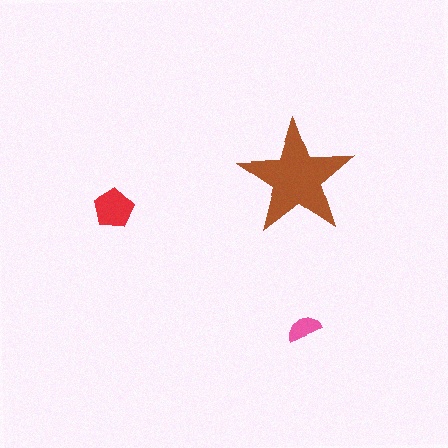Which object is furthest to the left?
The red pentagon is leftmost.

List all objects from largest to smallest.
The brown star, the red pentagon, the pink semicircle.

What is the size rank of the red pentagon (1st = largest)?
2nd.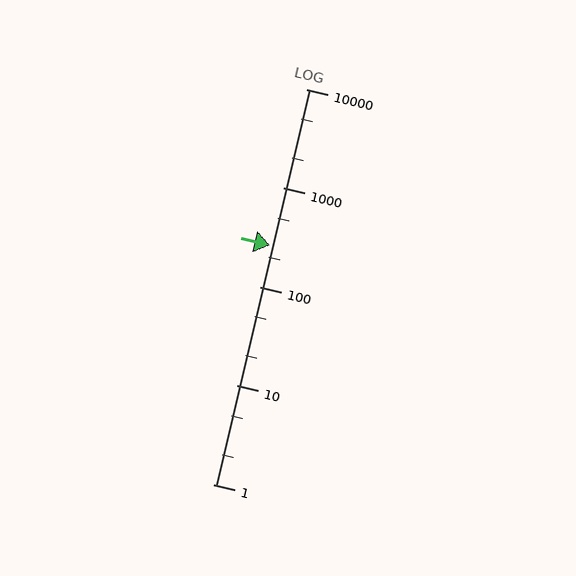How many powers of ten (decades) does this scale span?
The scale spans 4 decades, from 1 to 10000.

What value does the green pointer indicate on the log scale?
The pointer indicates approximately 260.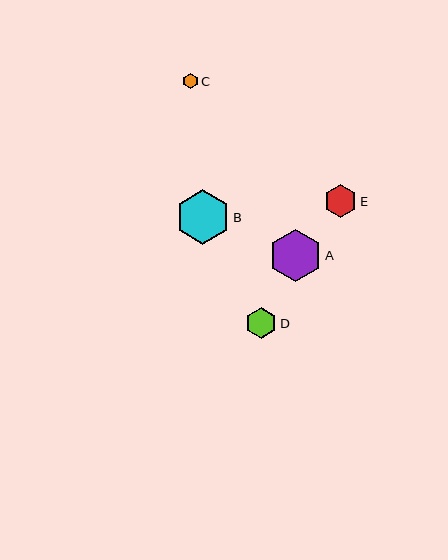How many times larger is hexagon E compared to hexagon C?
Hexagon E is approximately 2.1 times the size of hexagon C.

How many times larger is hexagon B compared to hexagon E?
Hexagon B is approximately 1.7 times the size of hexagon E.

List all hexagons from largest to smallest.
From largest to smallest: B, A, E, D, C.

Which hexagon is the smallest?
Hexagon C is the smallest with a size of approximately 16 pixels.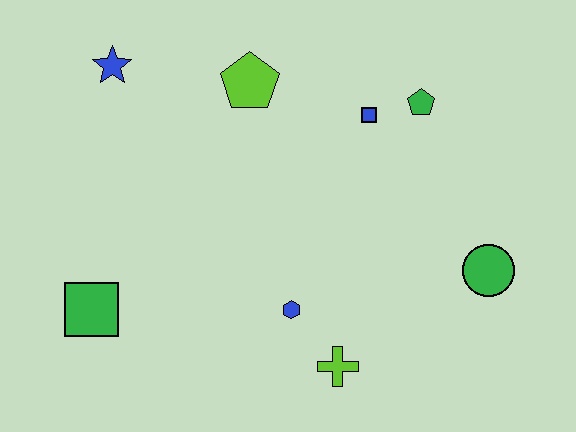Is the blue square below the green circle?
No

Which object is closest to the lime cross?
The blue hexagon is closest to the lime cross.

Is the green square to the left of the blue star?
Yes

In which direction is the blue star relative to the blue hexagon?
The blue star is above the blue hexagon.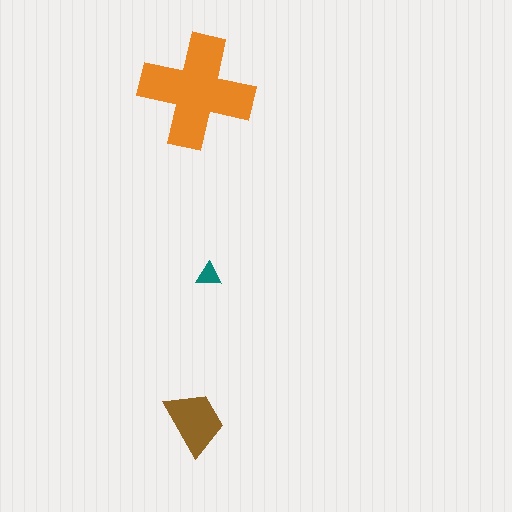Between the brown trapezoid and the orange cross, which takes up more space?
The orange cross.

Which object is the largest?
The orange cross.